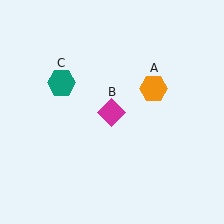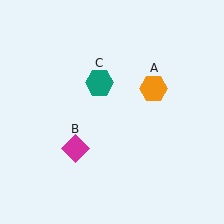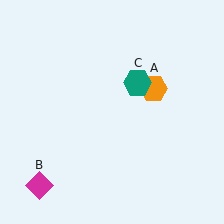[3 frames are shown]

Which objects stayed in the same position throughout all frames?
Orange hexagon (object A) remained stationary.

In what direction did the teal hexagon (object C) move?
The teal hexagon (object C) moved right.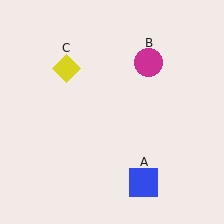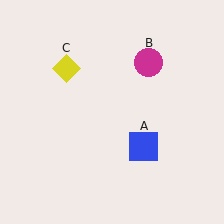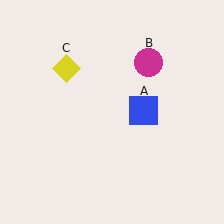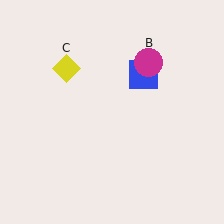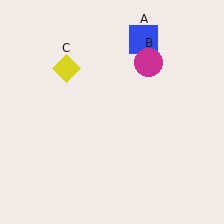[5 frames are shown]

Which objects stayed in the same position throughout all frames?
Magenta circle (object B) and yellow diamond (object C) remained stationary.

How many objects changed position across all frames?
1 object changed position: blue square (object A).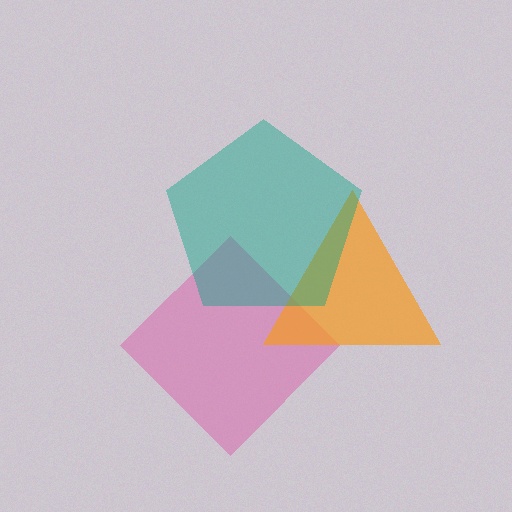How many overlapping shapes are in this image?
There are 3 overlapping shapes in the image.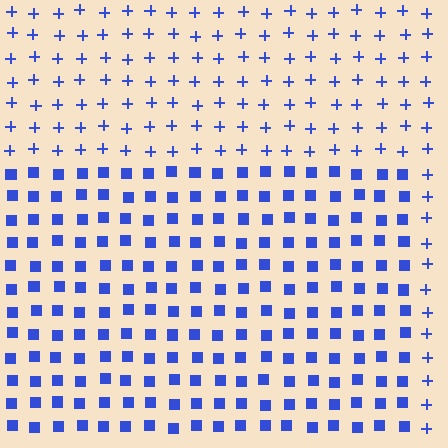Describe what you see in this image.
The image is filled with small blue elements arranged in a uniform grid. A rectangle-shaped region contains squares, while the surrounding area contains plus signs. The boundary is defined purely by the change in element shape.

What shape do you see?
I see a rectangle.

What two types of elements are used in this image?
The image uses squares inside the rectangle region and plus signs outside it.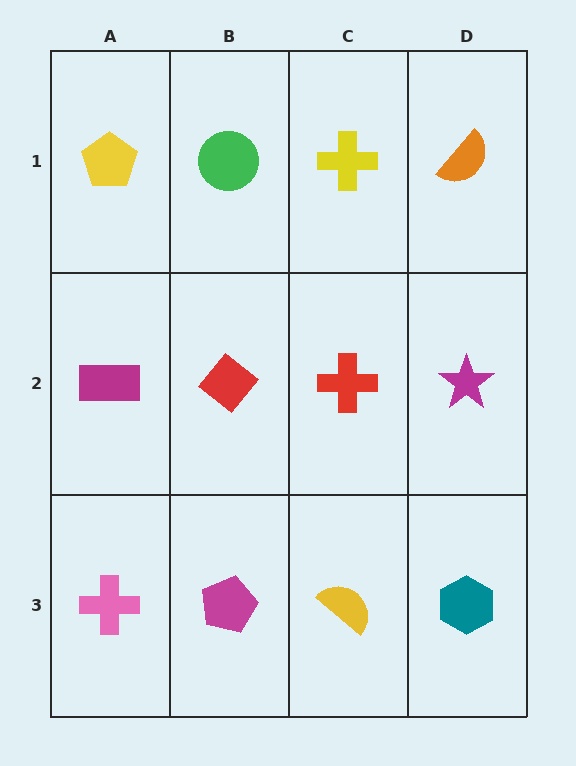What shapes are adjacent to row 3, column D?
A magenta star (row 2, column D), a yellow semicircle (row 3, column C).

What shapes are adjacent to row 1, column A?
A magenta rectangle (row 2, column A), a green circle (row 1, column B).